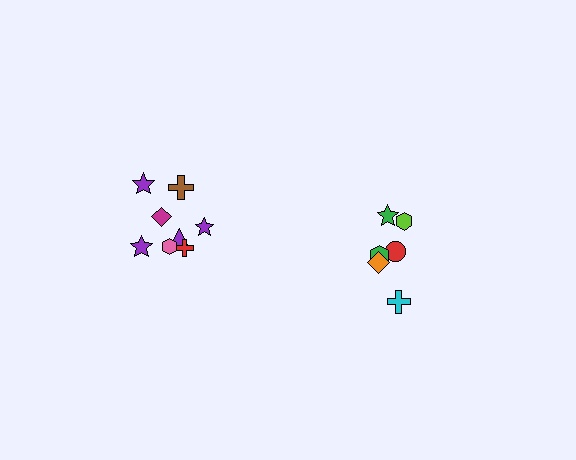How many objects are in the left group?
There are 8 objects.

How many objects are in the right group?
There are 6 objects.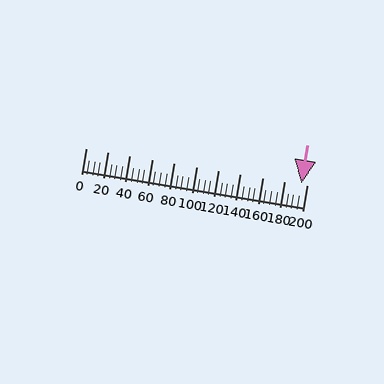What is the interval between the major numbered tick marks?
The major tick marks are spaced 20 units apart.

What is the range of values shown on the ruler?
The ruler shows values from 0 to 200.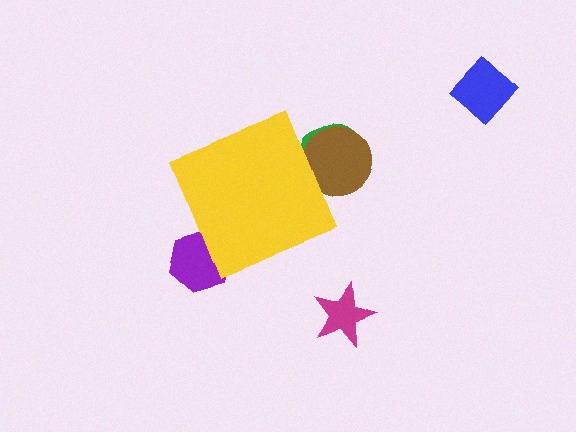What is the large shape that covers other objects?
A yellow diamond.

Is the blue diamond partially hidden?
No, the blue diamond is fully visible.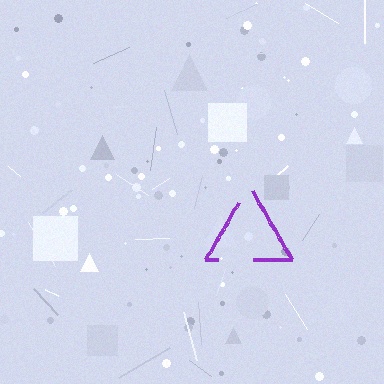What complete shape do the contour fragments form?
The contour fragments form a triangle.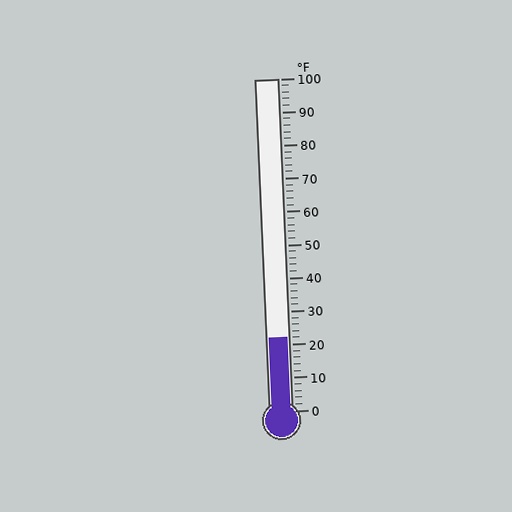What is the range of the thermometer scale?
The thermometer scale ranges from 0°F to 100°F.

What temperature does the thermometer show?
The thermometer shows approximately 22°F.